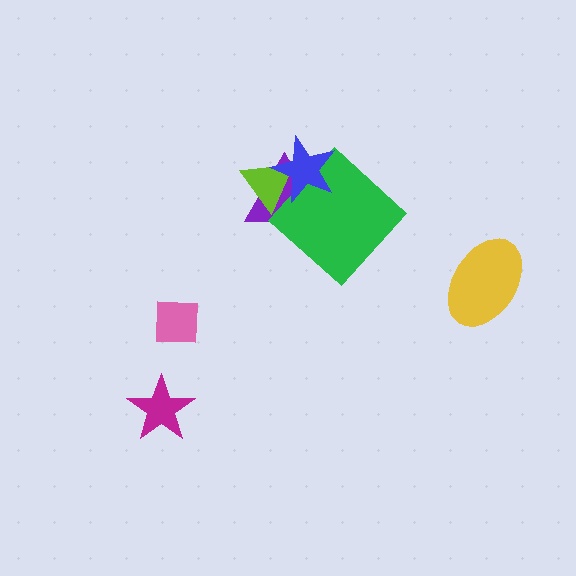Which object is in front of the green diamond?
The blue star is in front of the green diamond.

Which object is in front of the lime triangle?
The blue star is in front of the lime triangle.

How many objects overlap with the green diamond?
2 objects overlap with the green diamond.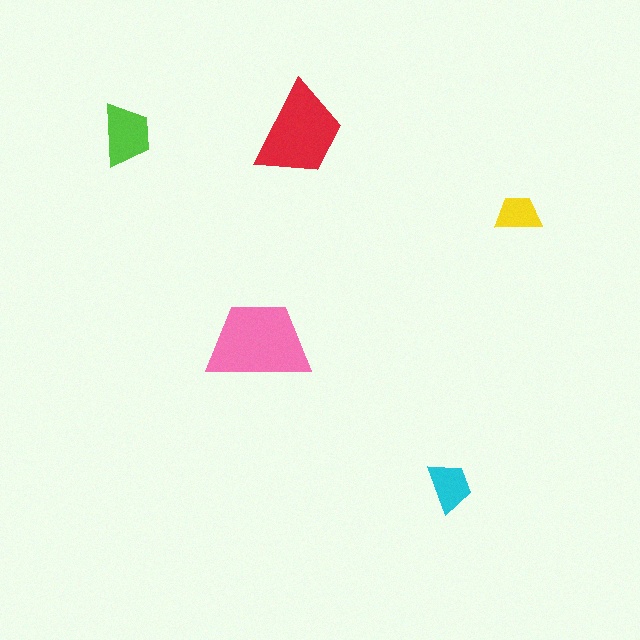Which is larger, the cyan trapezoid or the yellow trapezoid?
The cyan one.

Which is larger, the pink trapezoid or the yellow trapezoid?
The pink one.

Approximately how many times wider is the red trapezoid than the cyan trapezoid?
About 2 times wider.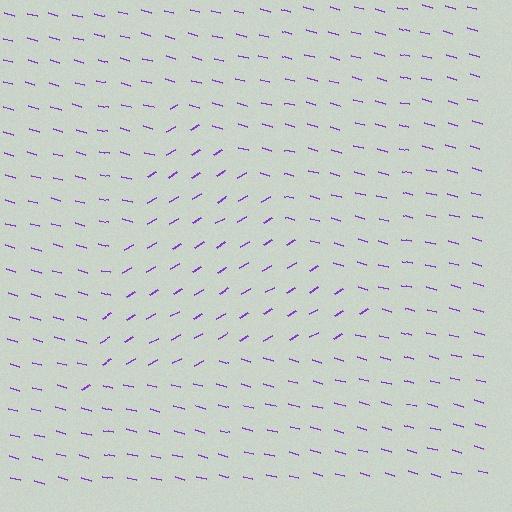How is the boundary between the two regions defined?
The boundary is defined purely by a change in line orientation (approximately 45 degrees difference). All lines are the same color and thickness.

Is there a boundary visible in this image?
Yes, there is a texture boundary formed by a change in line orientation.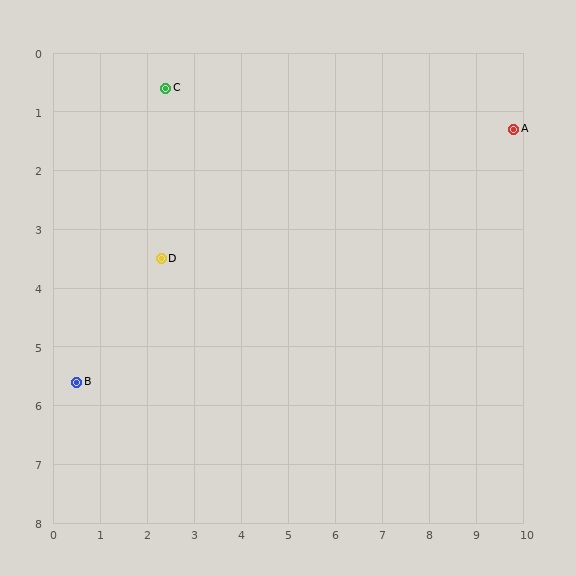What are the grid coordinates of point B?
Point B is at approximately (0.5, 5.6).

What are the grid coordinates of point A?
Point A is at approximately (9.8, 1.3).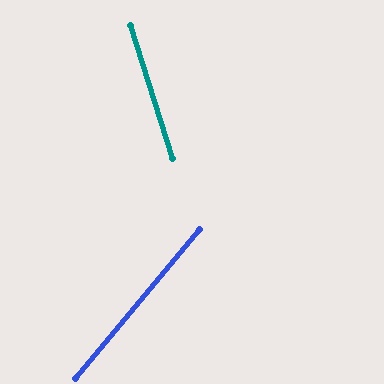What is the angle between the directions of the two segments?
Approximately 57 degrees.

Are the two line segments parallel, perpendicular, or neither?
Neither parallel nor perpendicular — they differ by about 57°.